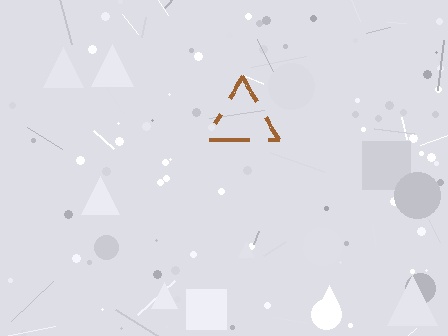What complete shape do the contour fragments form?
The contour fragments form a triangle.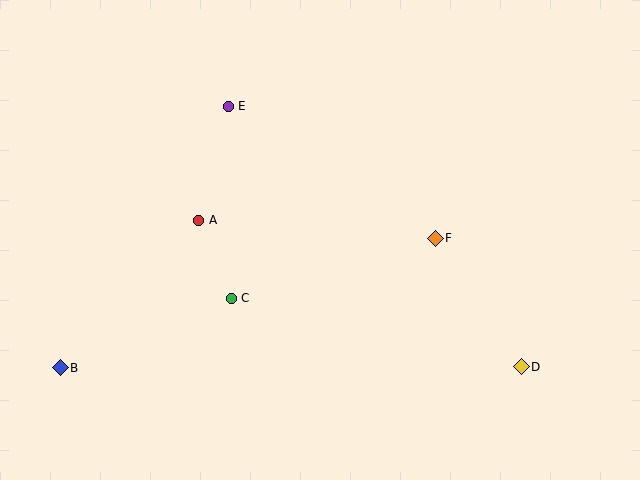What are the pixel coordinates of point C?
Point C is at (231, 298).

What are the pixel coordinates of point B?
Point B is at (60, 368).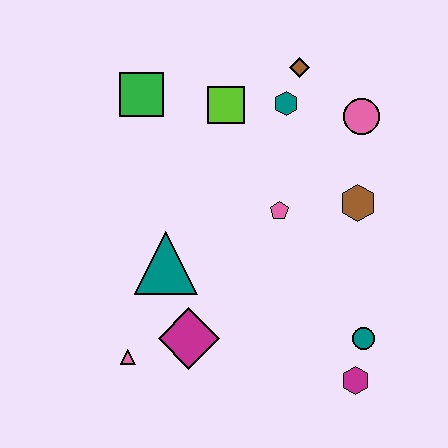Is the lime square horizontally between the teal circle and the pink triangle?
Yes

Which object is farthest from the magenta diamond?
The brown diamond is farthest from the magenta diamond.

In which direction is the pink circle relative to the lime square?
The pink circle is to the right of the lime square.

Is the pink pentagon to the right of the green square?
Yes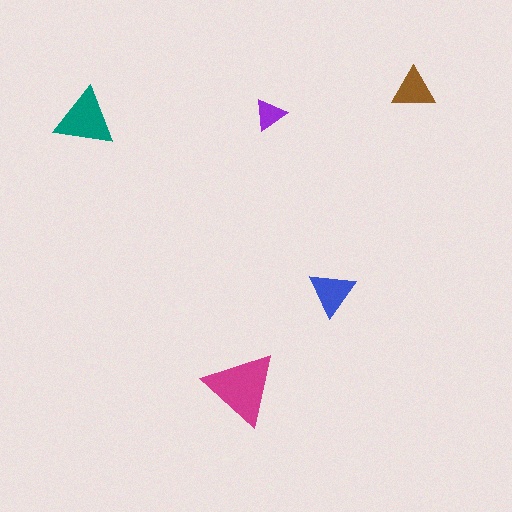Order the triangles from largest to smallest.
the magenta one, the teal one, the blue one, the brown one, the purple one.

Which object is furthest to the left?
The teal triangle is leftmost.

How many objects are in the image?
There are 5 objects in the image.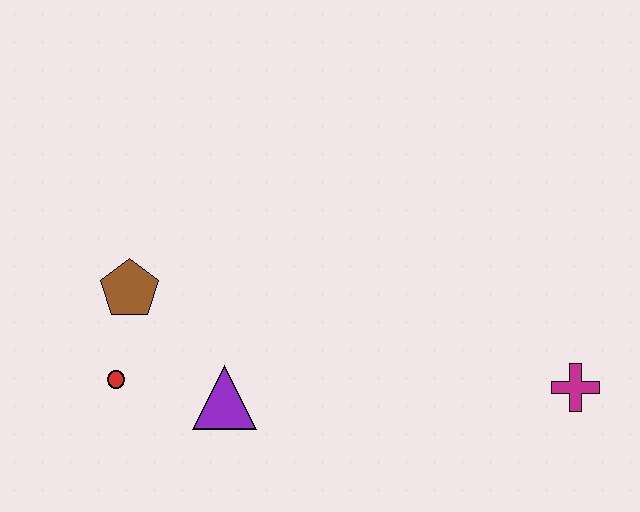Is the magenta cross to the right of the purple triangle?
Yes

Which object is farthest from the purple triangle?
The magenta cross is farthest from the purple triangle.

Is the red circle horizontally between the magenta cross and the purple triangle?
No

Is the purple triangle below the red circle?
Yes